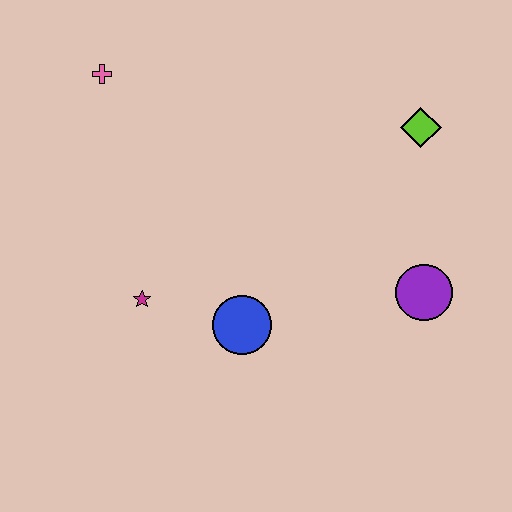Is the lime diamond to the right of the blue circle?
Yes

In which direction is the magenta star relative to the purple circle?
The magenta star is to the left of the purple circle.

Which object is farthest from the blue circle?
The pink cross is farthest from the blue circle.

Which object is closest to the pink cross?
The magenta star is closest to the pink cross.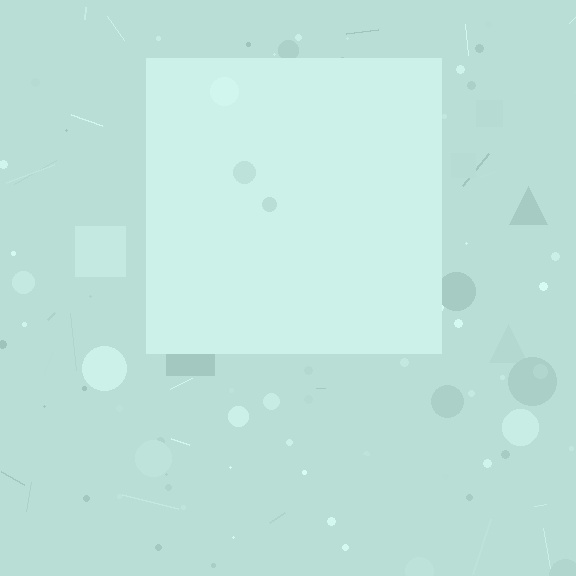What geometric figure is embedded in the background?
A square is embedded in the background.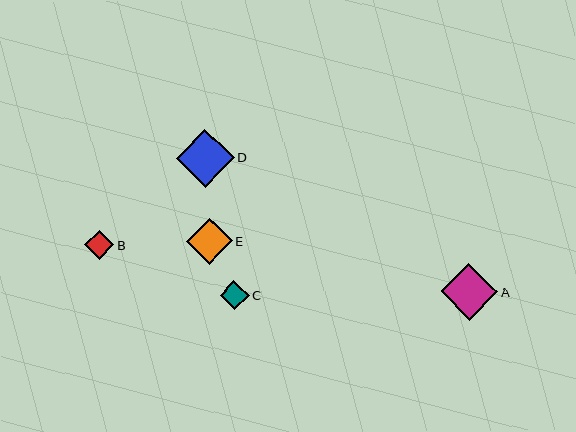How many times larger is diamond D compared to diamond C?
Diamond D is approximately 2.0 times the size of diamond C.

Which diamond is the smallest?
Diamond C is the smallest with a size of approximately 29 pixels.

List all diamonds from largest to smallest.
From largest to smallest: D, A, E, B, C.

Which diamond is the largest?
Diamond D is the largest with a size of approximately 58 pixels.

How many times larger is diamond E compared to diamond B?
Diamond E is approximately 1.6 times the size of diamond B.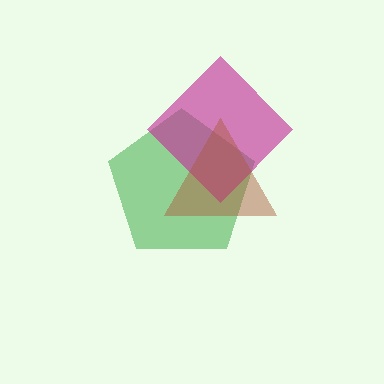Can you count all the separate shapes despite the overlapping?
Yes, there are 3 separate shapes.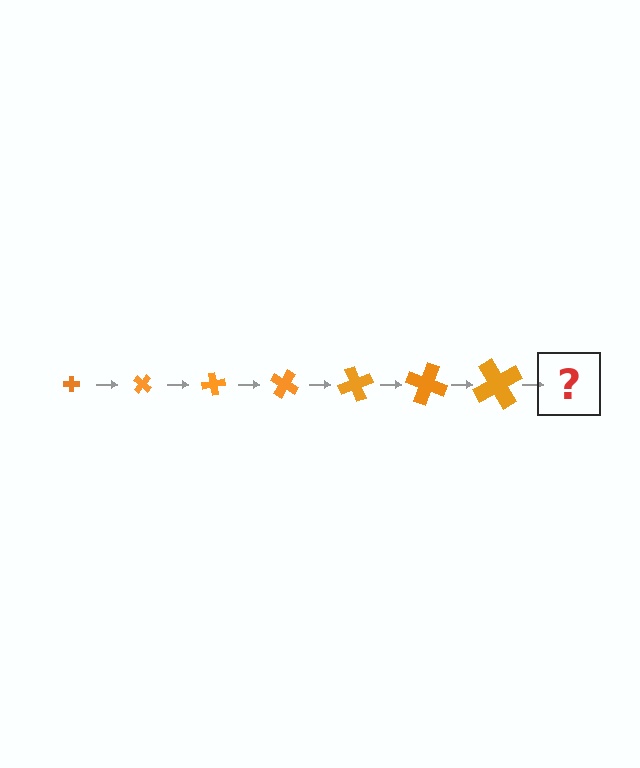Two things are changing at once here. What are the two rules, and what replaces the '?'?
The two rules are that the cross grows larger each step and it rotates 40 degrees each step. The '?' should be a cross, larger than the previous one and rotated 280 degrees from the start.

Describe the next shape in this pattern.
It should be a cross, larger than the previous one and rotated 280 degrees from the start.